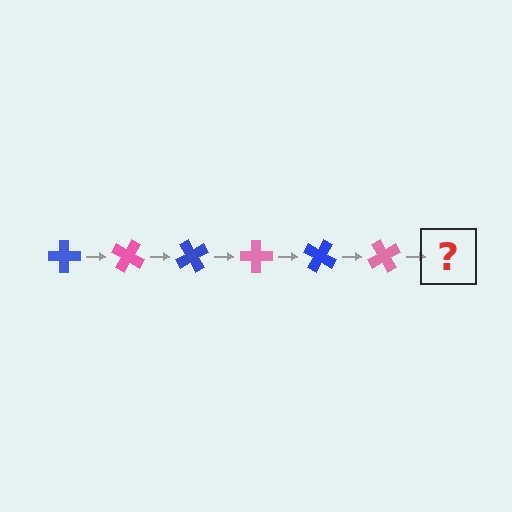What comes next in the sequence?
The next element should be a blue cross, rotated 180 degrees from the start.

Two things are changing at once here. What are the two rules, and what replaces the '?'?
The two rules are that it rotates 30 degrees each step and the color cycles through blue and pink. The '?' should be a blue cross, rotated 180 degrees from the start.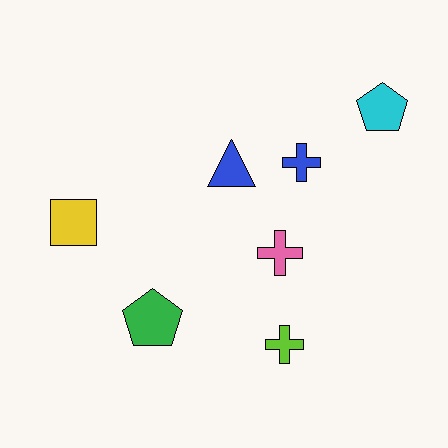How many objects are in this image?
There are 7 objects.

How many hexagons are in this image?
There are no hexagons.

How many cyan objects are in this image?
There is 1 cyan object.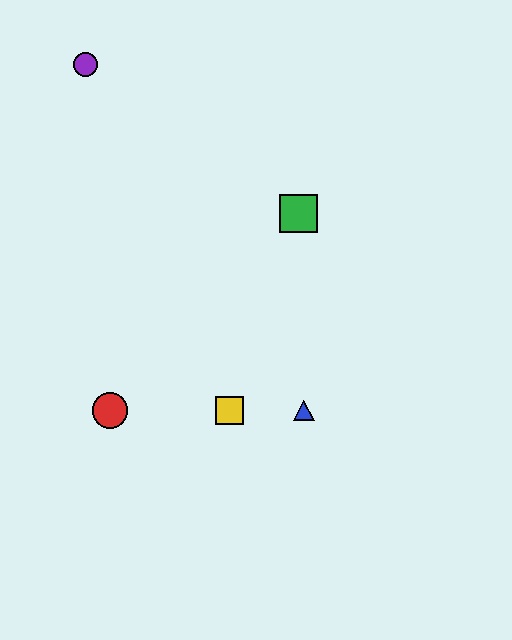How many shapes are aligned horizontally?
3 shapes (the red circle, the blue triangle, the yellow square) are aligned horizontally.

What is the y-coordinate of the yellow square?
The yellow square is at y≈410.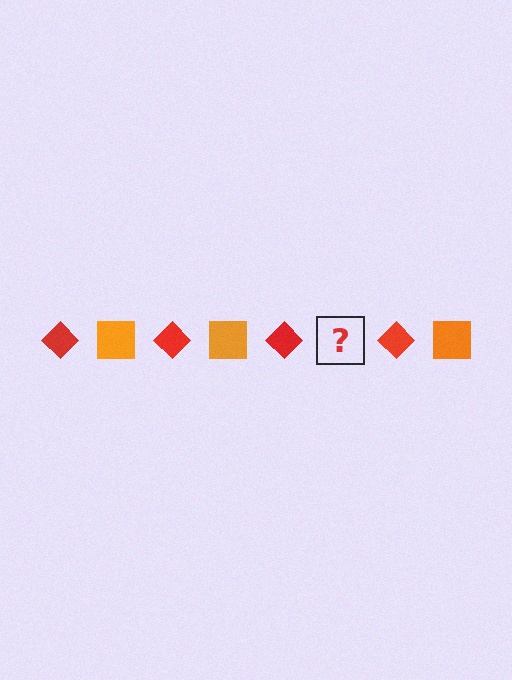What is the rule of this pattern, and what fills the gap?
The rule is that the pattern alternates between red diamond and orange square. The gap should be filled with an orange square.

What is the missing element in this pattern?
The missing element is an orange square.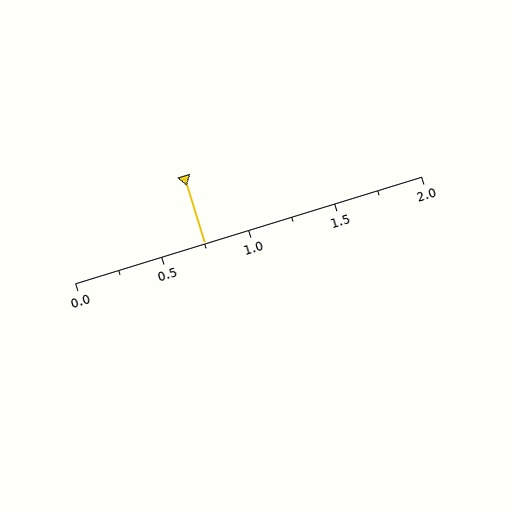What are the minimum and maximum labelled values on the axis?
The axis runs from 0.0 to 2.0.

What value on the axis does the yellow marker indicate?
The marker indicates approximately 0.75.